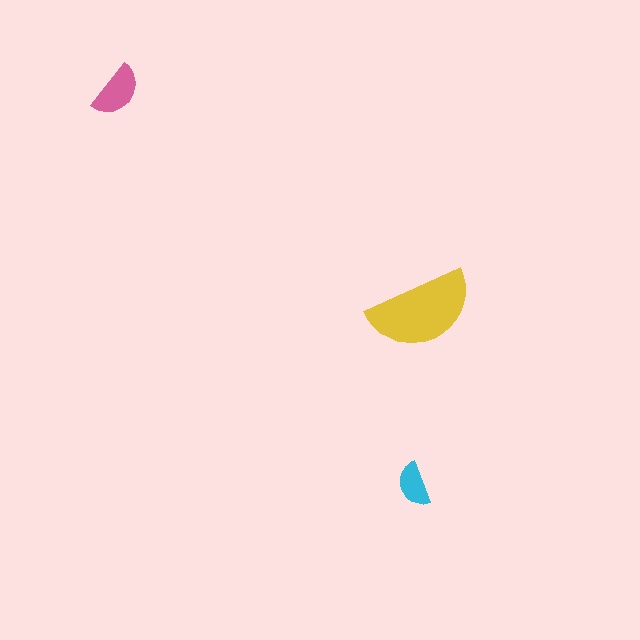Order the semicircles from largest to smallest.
the yellow one, the pink one, the cyan one.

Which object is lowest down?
The cyan semicircle is bottommost.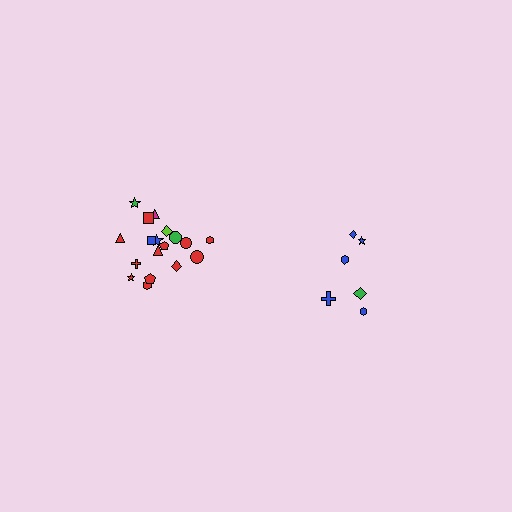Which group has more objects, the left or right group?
The left group.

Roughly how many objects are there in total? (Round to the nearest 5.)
Roughly 25 objects in total.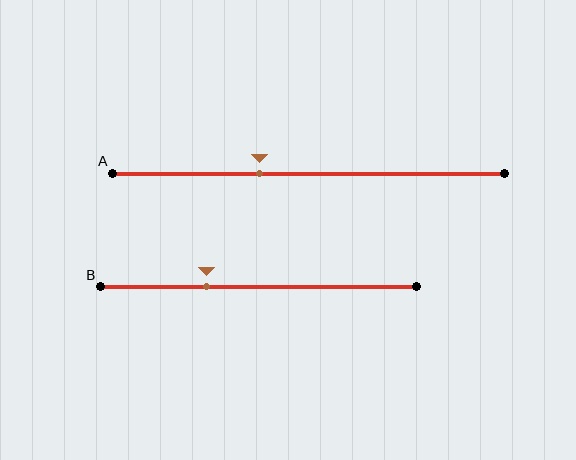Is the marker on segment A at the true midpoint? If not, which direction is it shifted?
No, the marker on segment A is shifted to the left by about 13% of the segment length.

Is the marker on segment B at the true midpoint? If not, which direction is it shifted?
No, the marker on segment B is shifted to the left by about 17% of the segment length.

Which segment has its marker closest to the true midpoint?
Segment A has its marker closest to the true midpoint.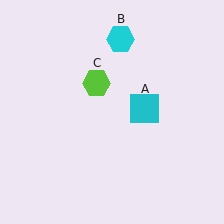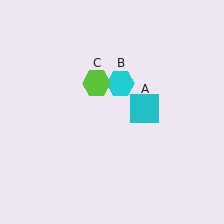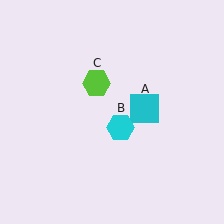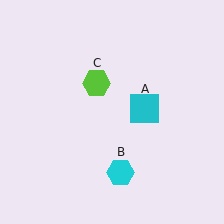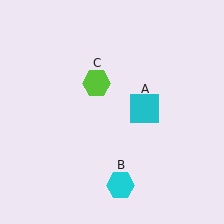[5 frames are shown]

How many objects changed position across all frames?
1 object changed position: cyan hexagon (object B).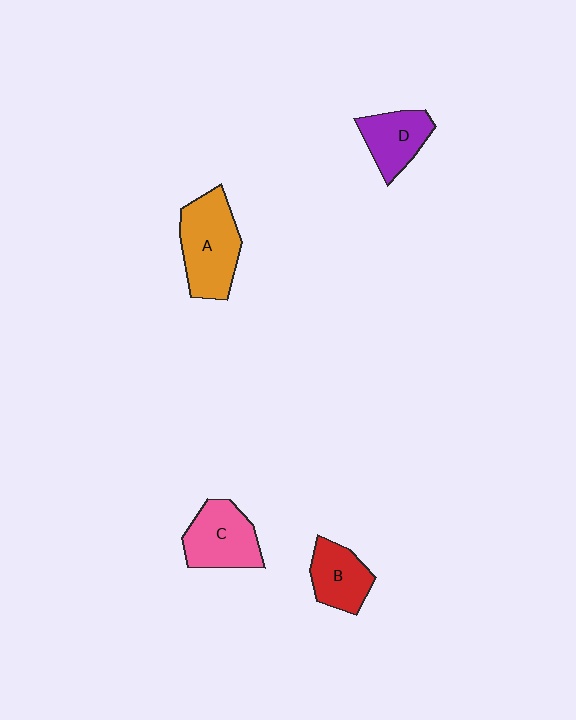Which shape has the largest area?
Shape A (orange).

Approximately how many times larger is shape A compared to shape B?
Approximately 1.6 times.